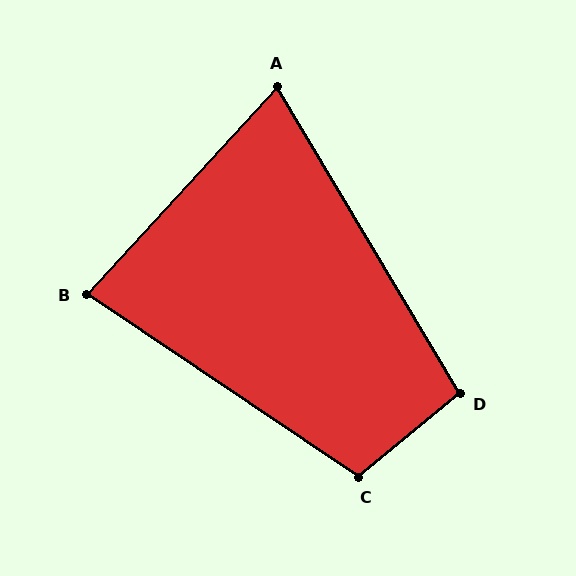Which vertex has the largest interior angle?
C, at approximately 107 degrees.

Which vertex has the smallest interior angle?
A, at approximately 73 degrees.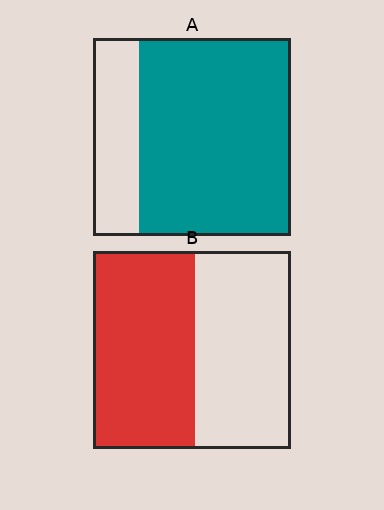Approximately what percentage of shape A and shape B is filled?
A is approximately 75% and B is approximately 50%.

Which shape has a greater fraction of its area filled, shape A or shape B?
Shape A.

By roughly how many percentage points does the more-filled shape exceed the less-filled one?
By roughly 25 percentage points (A over B).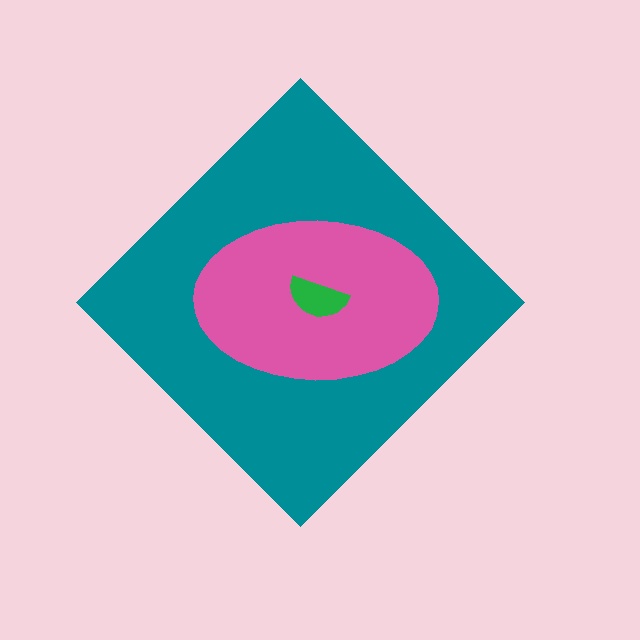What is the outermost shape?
The teal diamond.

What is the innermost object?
The green semicircle.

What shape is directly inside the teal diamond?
The pink ellipse.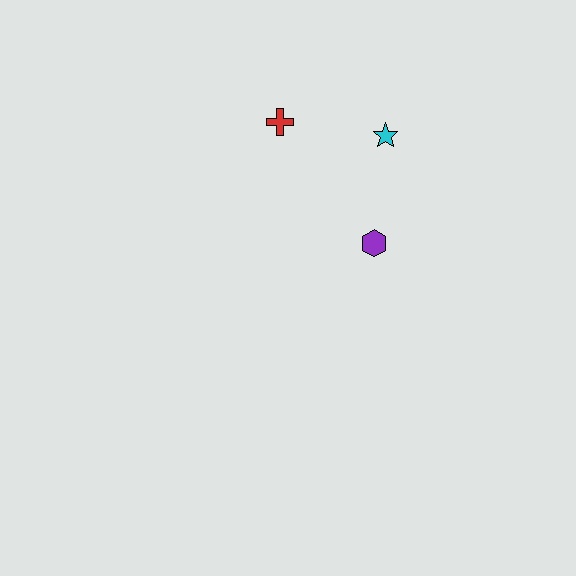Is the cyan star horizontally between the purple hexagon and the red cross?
No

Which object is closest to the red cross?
The cyan star is closest to the red cross.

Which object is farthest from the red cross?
The purple hexagon is farthest from the red cross.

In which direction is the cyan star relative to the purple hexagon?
The cyan star is above the purple hexagon.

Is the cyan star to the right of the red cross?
Yes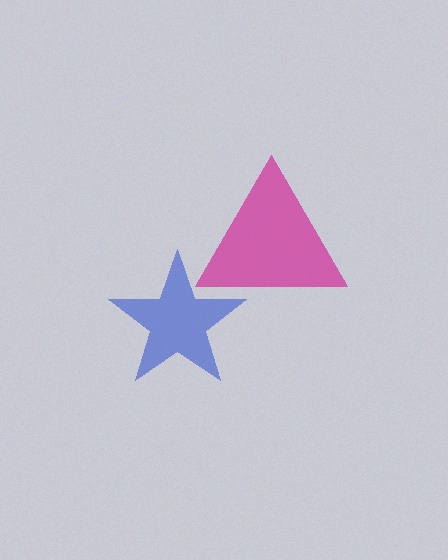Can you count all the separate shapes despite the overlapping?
Yes, there are 2 separate shapes.